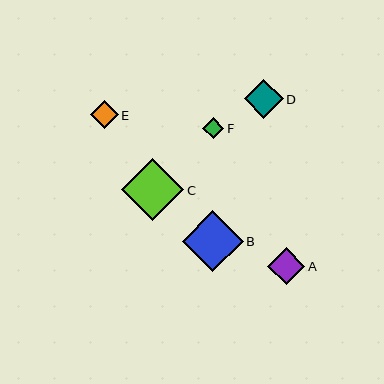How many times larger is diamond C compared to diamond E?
Diamond C is approximately 2.2 times the size of diamond E.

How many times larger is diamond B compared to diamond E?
Diamond B is approximately 2.2 times the size of diamond E.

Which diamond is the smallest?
Diamond F is the smallest with a size of approximately 21 pixels.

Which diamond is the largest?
Diamond C is the largest with a size of approximately 62 pixels.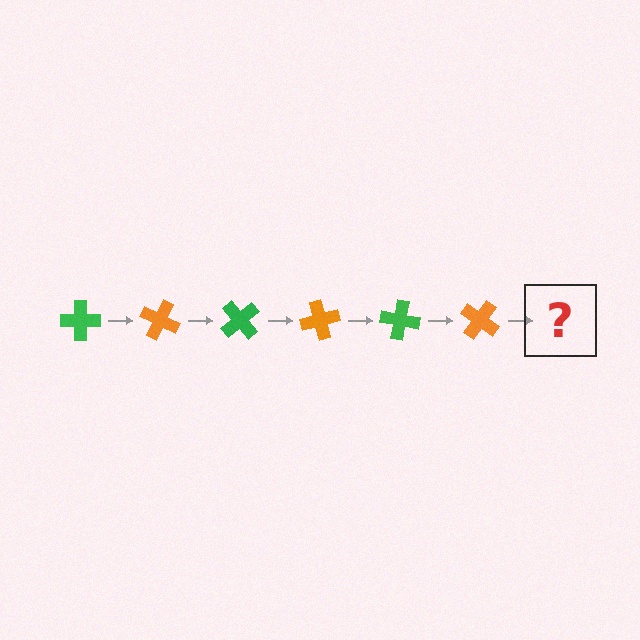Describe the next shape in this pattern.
It should be a green cross, rotated 150 degrees from the start.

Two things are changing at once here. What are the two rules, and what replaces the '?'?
The two rules are that it rotates 25 degrees each step and the color cycles through green and orange. The '?' should be a green cross, rotated 150 degrees from the start.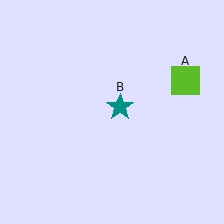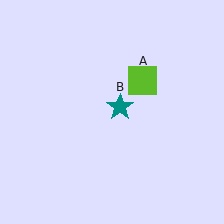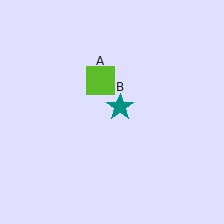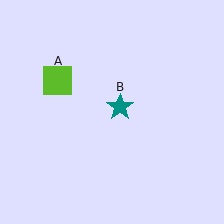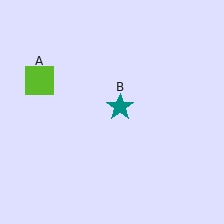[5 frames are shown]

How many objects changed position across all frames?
1 object changed position: lime square (object A).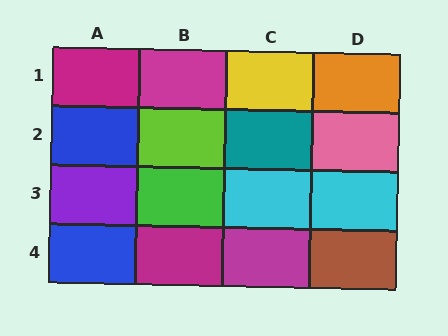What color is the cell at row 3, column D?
Cyan.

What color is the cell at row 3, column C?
Cyan.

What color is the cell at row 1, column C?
Yellow.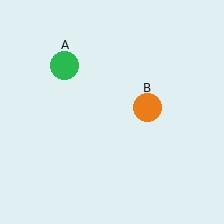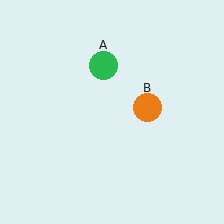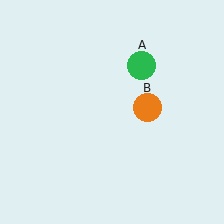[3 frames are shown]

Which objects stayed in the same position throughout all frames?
Orange circle (object B) remained stationary.